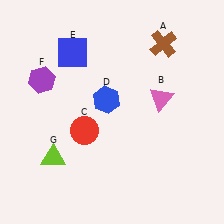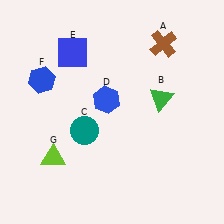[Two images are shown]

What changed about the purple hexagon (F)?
In Image 1, F is purple. In Image 2, it changed to blue.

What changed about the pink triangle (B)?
In Image 1, B is pink. In Image 2, it changed to green.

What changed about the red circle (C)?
In Image 1, C is red. In Image 2, it changed to teal.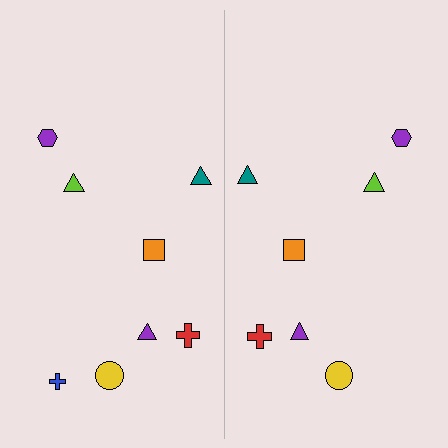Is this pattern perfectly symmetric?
No, the pattern is not perfectly symmetric. A blue cross is missing from the right side.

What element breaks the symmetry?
A blue cross is missing from the right side.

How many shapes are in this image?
There are 15 shapes in this image.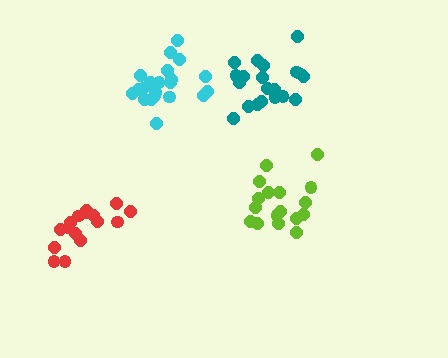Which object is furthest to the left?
The red cluster is leftmost.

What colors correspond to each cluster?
The clusters are colored: teal, lime, red, cyan.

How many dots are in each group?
Group 1: 20 dots, Group 2: 17 dots, Group 3: 16 dots, Group 4: 21 dots (74 total).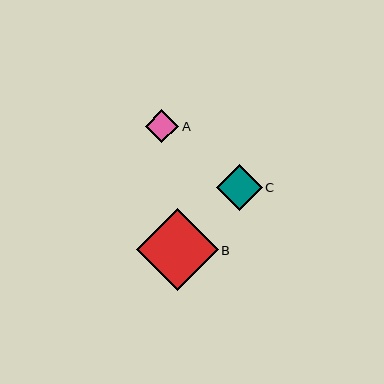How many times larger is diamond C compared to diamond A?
Diamond C is approximately 1.4 times the size of diamond A.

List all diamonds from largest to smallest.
From largest to smallest: B, C, A.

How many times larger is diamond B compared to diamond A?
Diamond B is approximately 2.4 times the size of diamond A.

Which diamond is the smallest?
Diamond A is the smallest with a size of approximately 33 pixels.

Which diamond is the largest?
Diamond B is the largest with a size of approximately 82 pixels.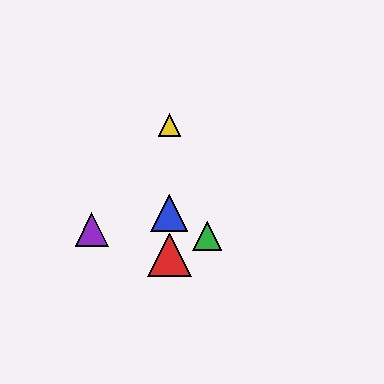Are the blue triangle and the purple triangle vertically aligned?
No, the blue triangle is at x≈169 and the purple triangle is at x≈92.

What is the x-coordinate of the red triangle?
The red triangle is at x≈169.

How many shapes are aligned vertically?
3 shapes (the red triangle, the blue triangle, the yellow triangle) are aligned vertically.